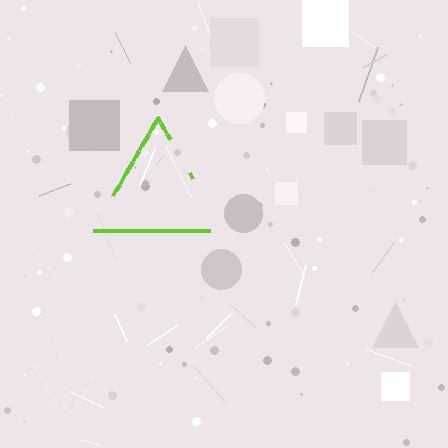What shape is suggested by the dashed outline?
The dashed outline suggests a triangle.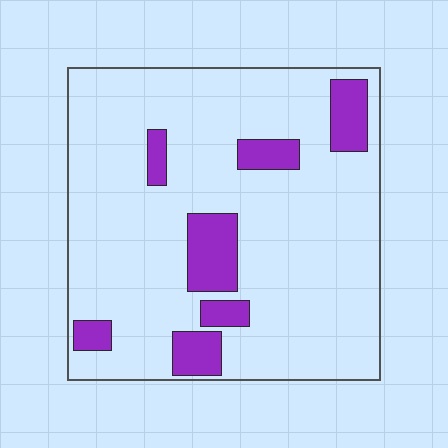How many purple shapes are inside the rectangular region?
7.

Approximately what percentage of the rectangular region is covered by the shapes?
Approximately 15%.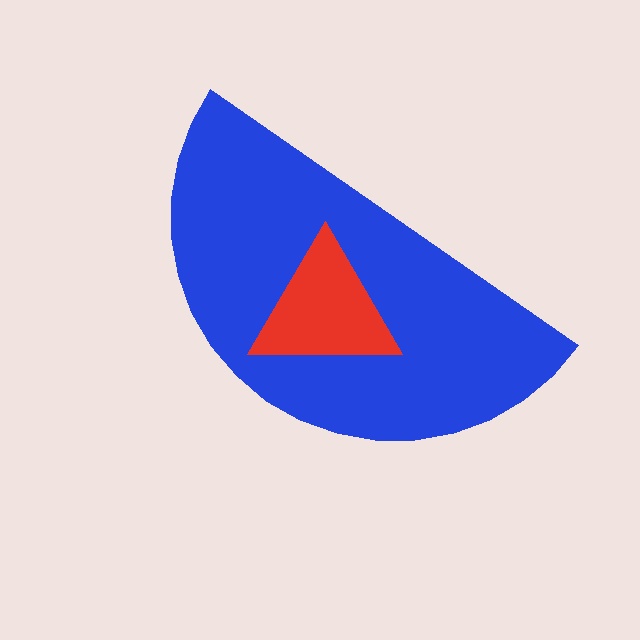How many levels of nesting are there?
2.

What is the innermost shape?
The red triangle.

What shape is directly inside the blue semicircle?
The red triangle.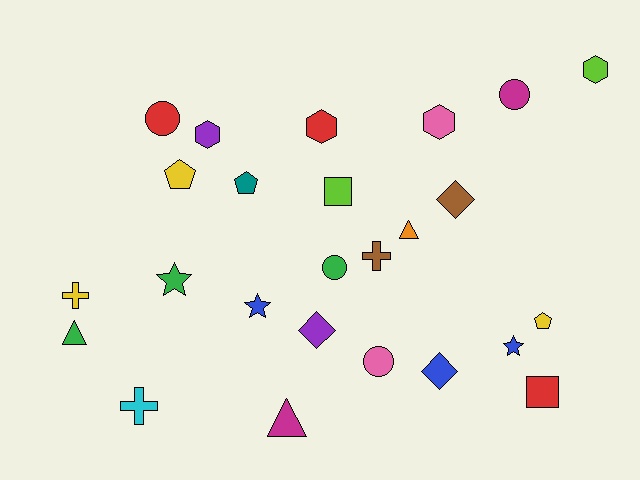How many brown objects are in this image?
There are 2 brown objects.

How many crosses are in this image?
There are 3 crosses.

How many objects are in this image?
There are 25 objects.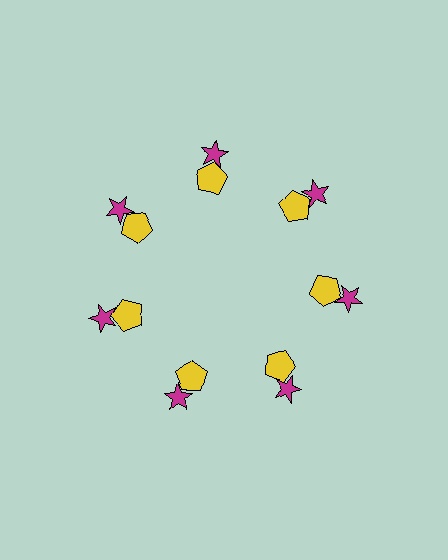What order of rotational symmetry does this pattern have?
This pattern has 7-fold rotational symmetry.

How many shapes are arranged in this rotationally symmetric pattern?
There are 14 shapes, arranged in 7 groups of 2.